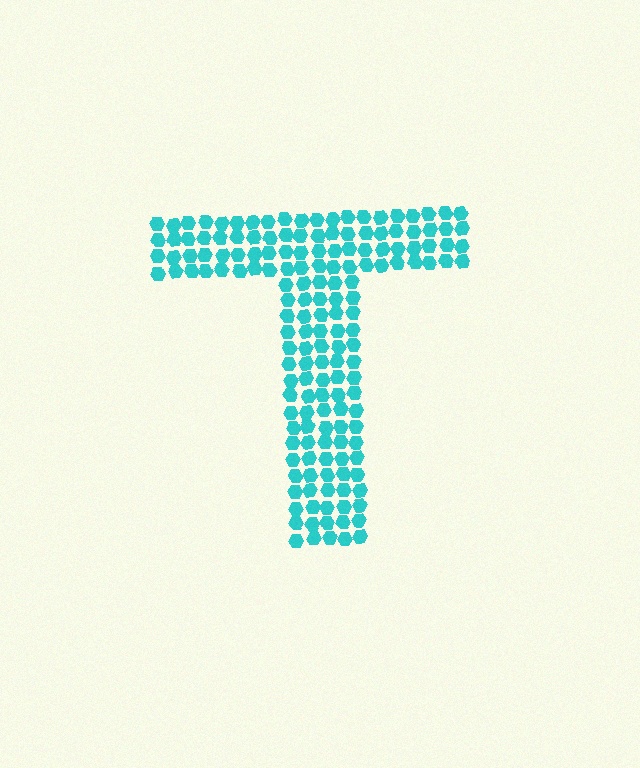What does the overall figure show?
The overall figure shows the letter T.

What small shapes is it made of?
It is made of small hexagons.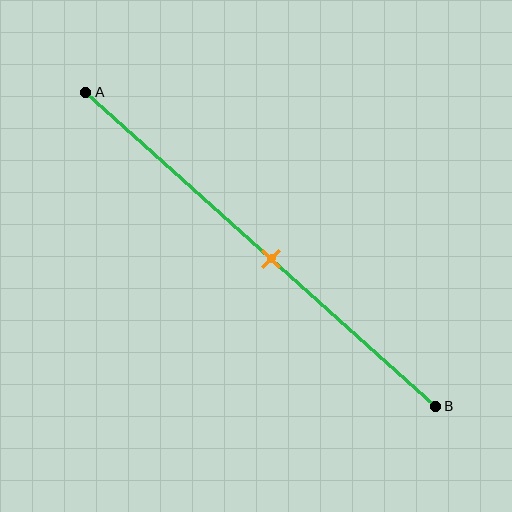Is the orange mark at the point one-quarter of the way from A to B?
No, the mark is at about 55% from A, not at the 25% one-quarter point.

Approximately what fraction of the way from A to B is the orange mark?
The orange mark is approximately 55% of the way from A to B.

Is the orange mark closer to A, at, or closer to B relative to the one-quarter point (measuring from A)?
The orange mark is closer to point B than the one-quarter point of segment AB.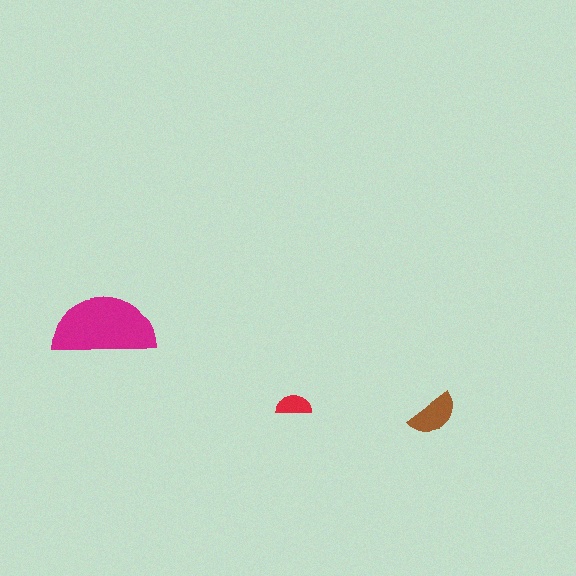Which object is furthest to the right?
The brown semicircle is rightmost.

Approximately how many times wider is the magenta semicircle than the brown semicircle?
About 2 times wider.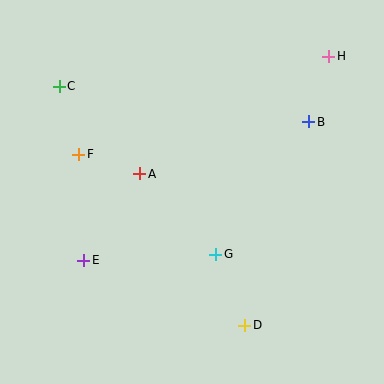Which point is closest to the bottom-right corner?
Point D is closest to the bottom-right corner.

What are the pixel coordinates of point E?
Point E is at (84, 260).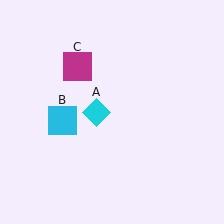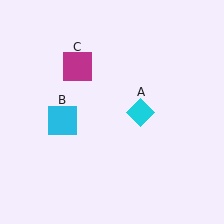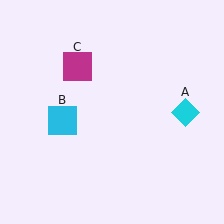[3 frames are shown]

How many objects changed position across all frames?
1 object changed position: cyan diamond (object A).